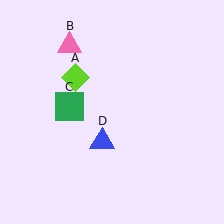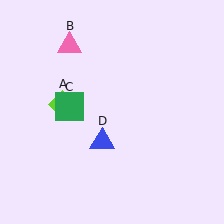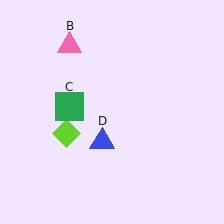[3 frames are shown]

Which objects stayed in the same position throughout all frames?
Pink triangle (object B) and green square (object C) and blue triangle (object D) remained stationary.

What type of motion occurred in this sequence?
The lime diamond (object A) rotated counterclockwise around the center of the scene.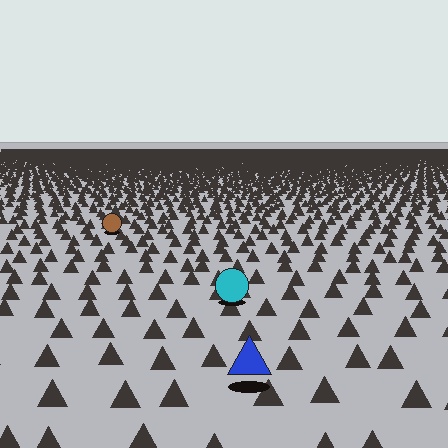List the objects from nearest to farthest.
From nearest to farthest: the blue triangle, the cyan circle, the brown circle.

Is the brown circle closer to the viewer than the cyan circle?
No. The cyan circle is closer — you can tell from the texture gradient: the ground texture is coarser near it.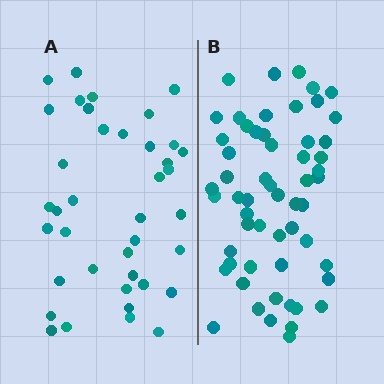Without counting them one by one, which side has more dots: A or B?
Region B (the right region) has more dots.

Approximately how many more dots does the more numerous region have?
Region B has approximately 20 more dots than region A.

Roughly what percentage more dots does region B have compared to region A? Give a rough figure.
About 45% more.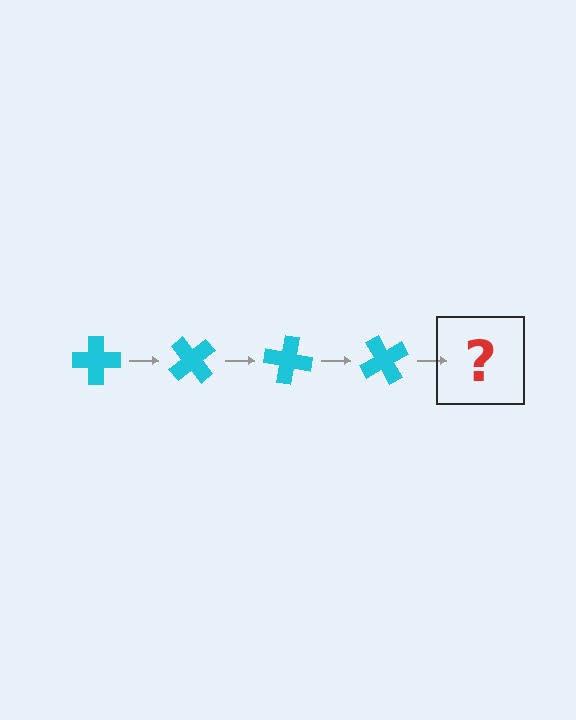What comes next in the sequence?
The next element should be a cyan cross rotated 200 degrees.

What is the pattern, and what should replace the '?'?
The pattern is that the cross rotates 50 degrees each step. The '?' should be a cyan cross rotated 200 degrees.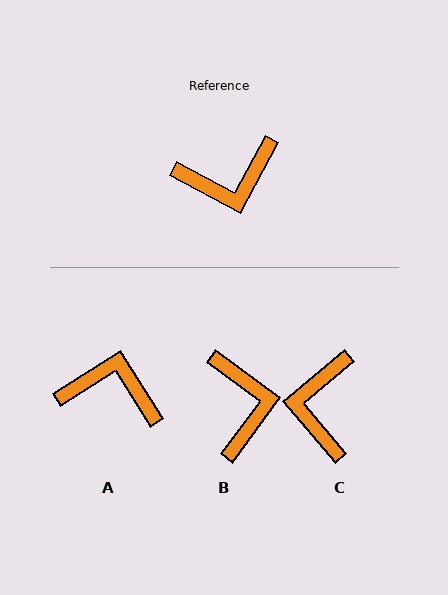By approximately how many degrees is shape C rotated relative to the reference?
Approximately 111 degrees clockwise.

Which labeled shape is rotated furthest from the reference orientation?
A, about 151 degrees away.